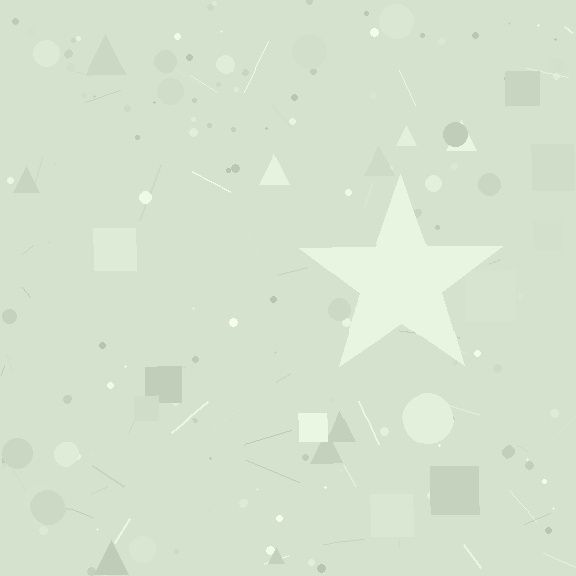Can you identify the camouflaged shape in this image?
The camouflaged shape is a star.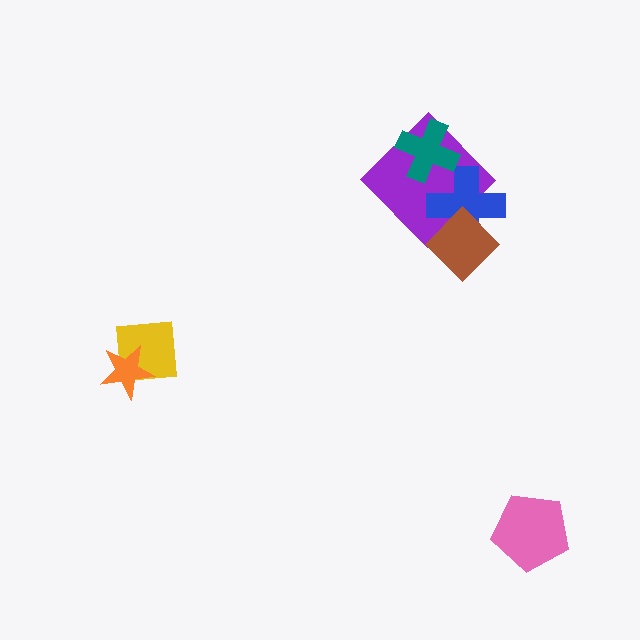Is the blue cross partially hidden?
Yes, it is partially covered by another shape.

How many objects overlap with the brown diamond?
2 objects overlap with the brown diamond.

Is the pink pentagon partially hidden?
No, no other shape covers it.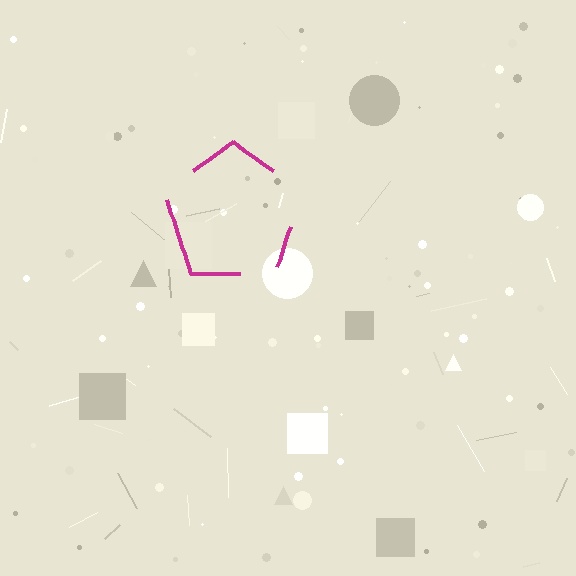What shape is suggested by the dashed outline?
The dashed outline suggests a pentagon.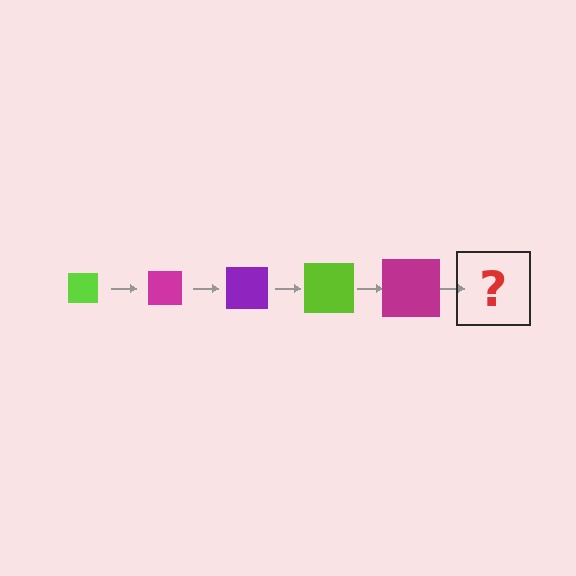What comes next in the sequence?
The next element should be a purple square, larger than the previous one.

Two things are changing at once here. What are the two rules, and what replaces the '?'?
The two rules are that the square grows larger each step and the color cycles through lime, magenta, and purple. The '?' should be a purple square, larger than the previous one.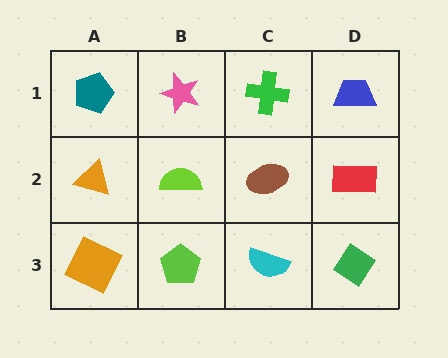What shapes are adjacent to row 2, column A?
A teal pentagon (row 1, column A), an orange square (row 3, column A), a lime semicircle (row 2, column B).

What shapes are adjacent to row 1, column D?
A red rectangle (row 2, column D), a green cross (row 1, column C).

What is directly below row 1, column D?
A red rectangle.